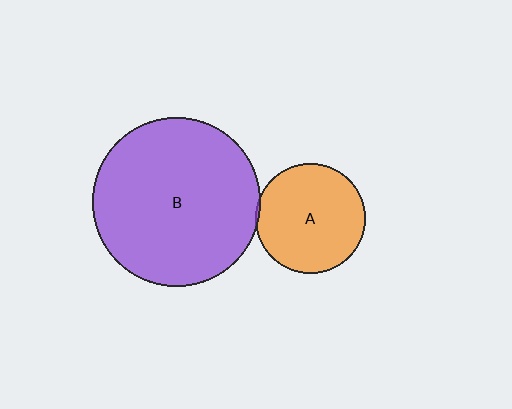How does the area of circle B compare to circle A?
Approximately 2.3 times.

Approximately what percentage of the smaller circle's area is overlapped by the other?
Approximately 5%.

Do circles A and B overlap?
Yes.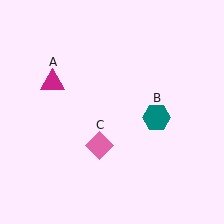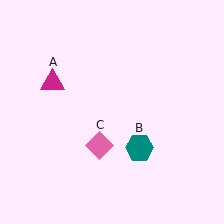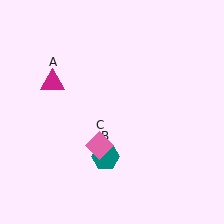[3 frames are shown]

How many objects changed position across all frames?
1 object changed position: teal hexagon (object B).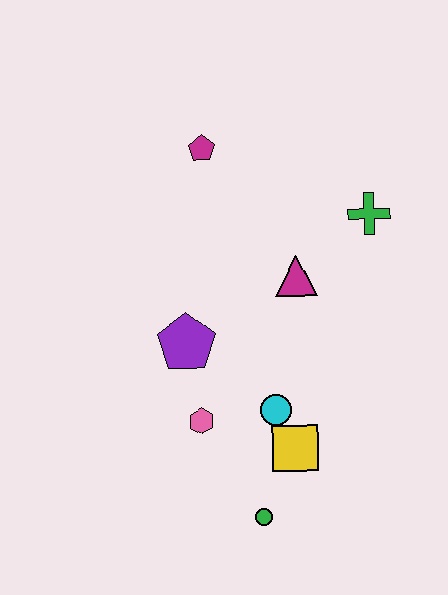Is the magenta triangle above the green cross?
No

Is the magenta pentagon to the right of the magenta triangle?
No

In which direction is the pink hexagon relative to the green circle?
The pink hexagon is above the green circle.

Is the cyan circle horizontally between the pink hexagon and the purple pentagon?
No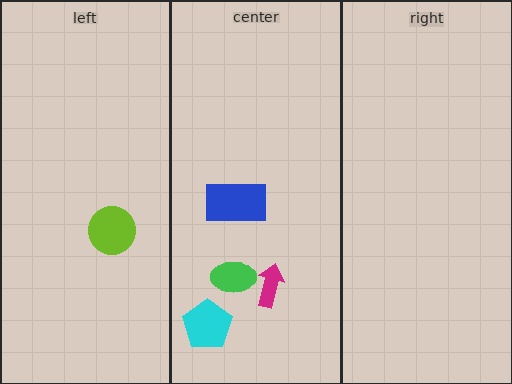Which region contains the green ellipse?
The center region.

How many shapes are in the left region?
1.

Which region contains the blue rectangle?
The center region.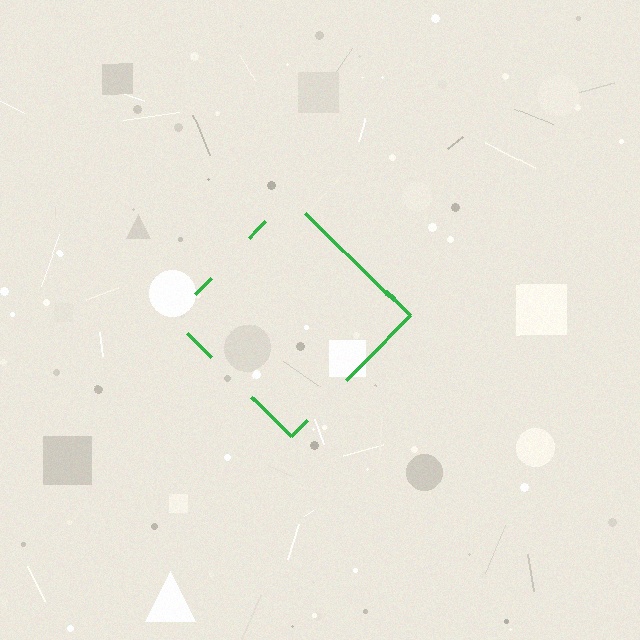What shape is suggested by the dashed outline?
The dashed outline suggests a diamond.